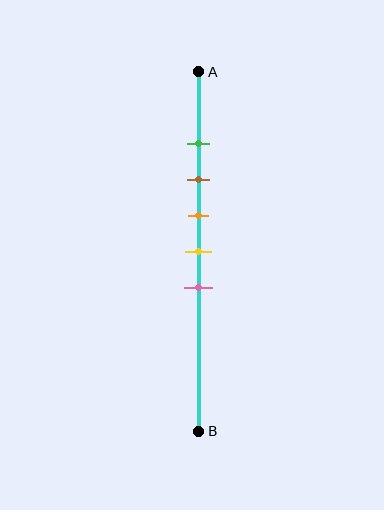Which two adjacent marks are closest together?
The green and brown marks are the closest adjacent pair.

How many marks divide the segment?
There are 5 marks dividing the segment.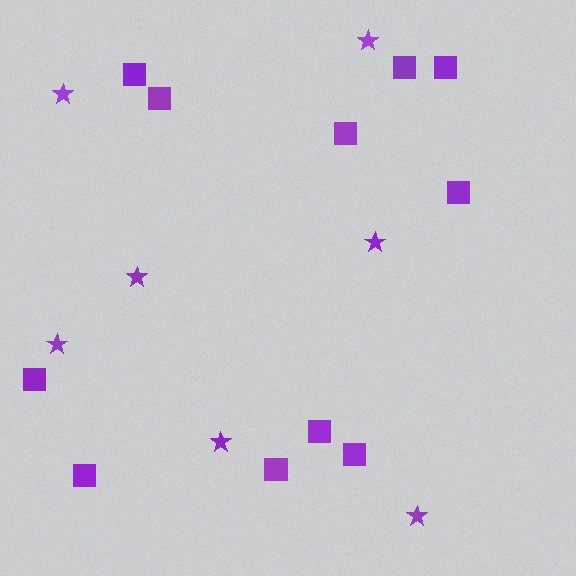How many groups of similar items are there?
There are 2 groups: one group of stars (7) and one group of squares (11).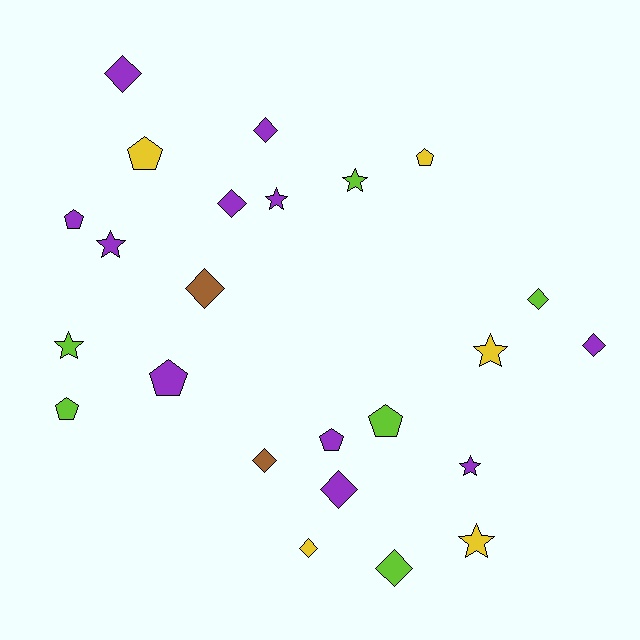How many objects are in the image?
There are 24 objects.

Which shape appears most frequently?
Diamond, with 10 objects.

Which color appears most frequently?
Purple, with 11 objects.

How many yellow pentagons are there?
There are 2 yellow pentagons.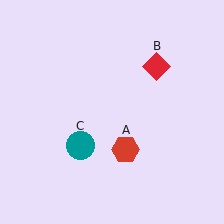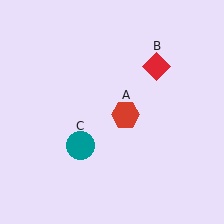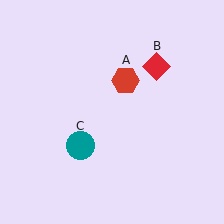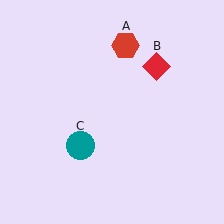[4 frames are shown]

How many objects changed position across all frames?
1 object changed position: red hexagon (object A).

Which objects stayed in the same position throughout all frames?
Red diamond (object B) and teal circle (object C) remained stationary.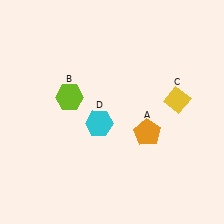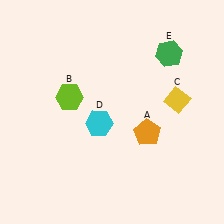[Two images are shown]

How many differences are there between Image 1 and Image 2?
There is 1 difference between the two images.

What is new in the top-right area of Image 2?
A green hexagon (E) was added in the top-right area of Image 2.